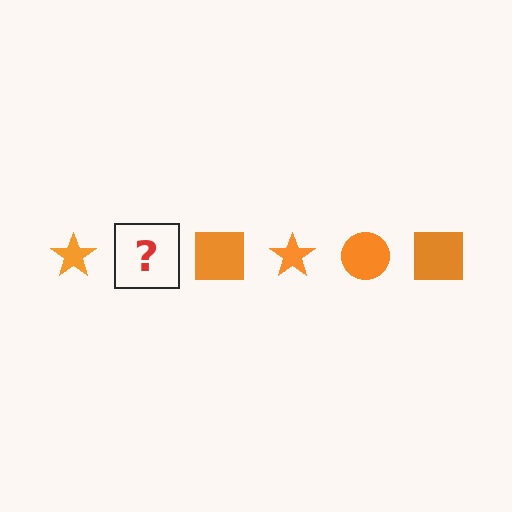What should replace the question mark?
The question mark should be replaced with an orange circle.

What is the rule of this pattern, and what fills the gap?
The rule is that the pattern cycles through star, circle, square shapes in orange. The gap should be filled with an orange circle.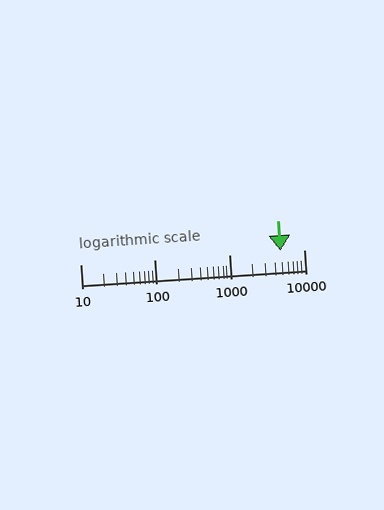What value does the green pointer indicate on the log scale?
The pointer indicates approximately 4900.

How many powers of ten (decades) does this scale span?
The scale spans 3 decades, from 10 to 10000.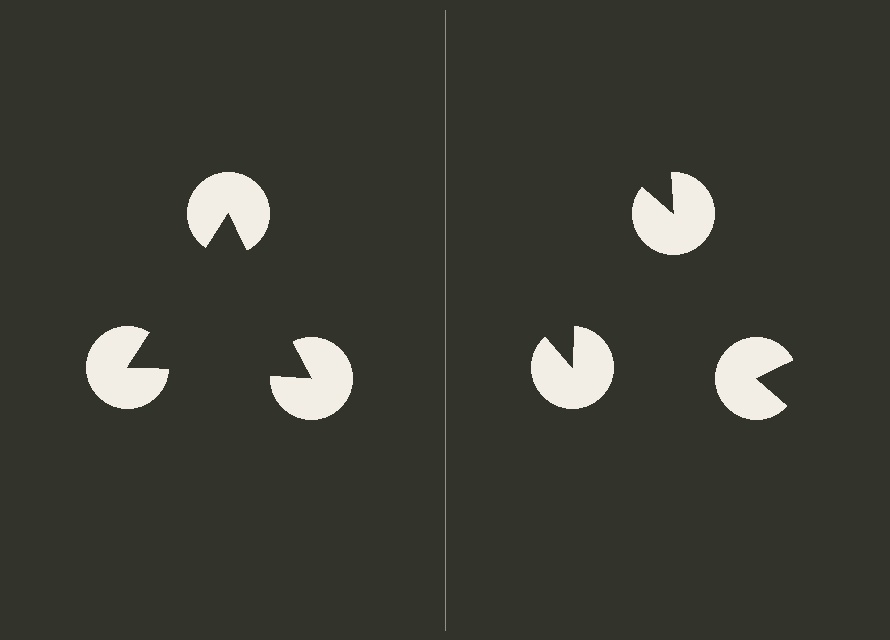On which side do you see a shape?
An illusory triangle appears on the left side. On the right side the wedge cuts are rotated, so no coherent shape forms.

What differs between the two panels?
The pac-man discs are positioned identically on both sides; only the wedge orientations differ. On the left they align to a triangle; on the right they are misaligned.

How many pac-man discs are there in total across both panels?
6 — 3 on each side.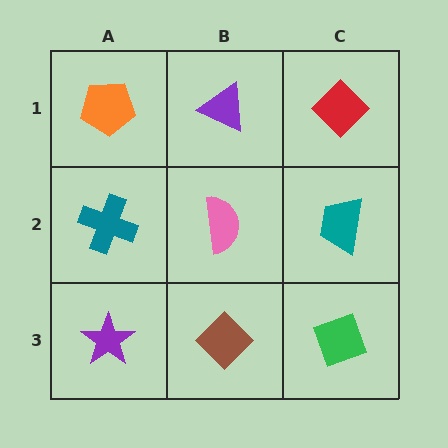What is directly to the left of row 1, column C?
A purple triangle.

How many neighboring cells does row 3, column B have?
3.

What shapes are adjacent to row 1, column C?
A teal trapezoid (row 2, column C), a purple triangle (row 1, column B).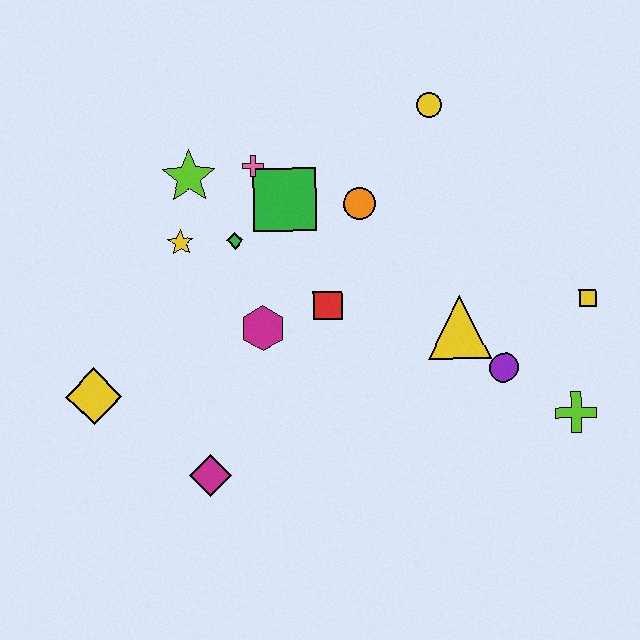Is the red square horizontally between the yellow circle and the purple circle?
No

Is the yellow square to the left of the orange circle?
No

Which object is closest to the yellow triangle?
The purple circle is closest to the yellow triangle.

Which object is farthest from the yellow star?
The lime cross is farthest from the yellow star.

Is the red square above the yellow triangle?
Yes